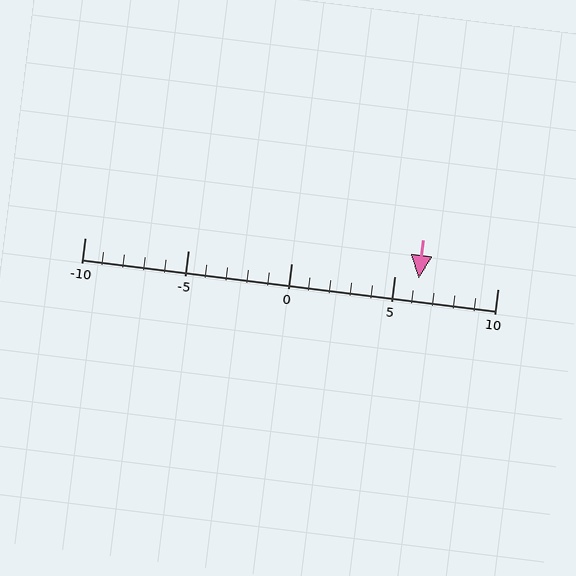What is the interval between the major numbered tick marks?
The major tick marks are spaced 5 units apart.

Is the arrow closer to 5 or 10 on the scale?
The arrow is closer to 5.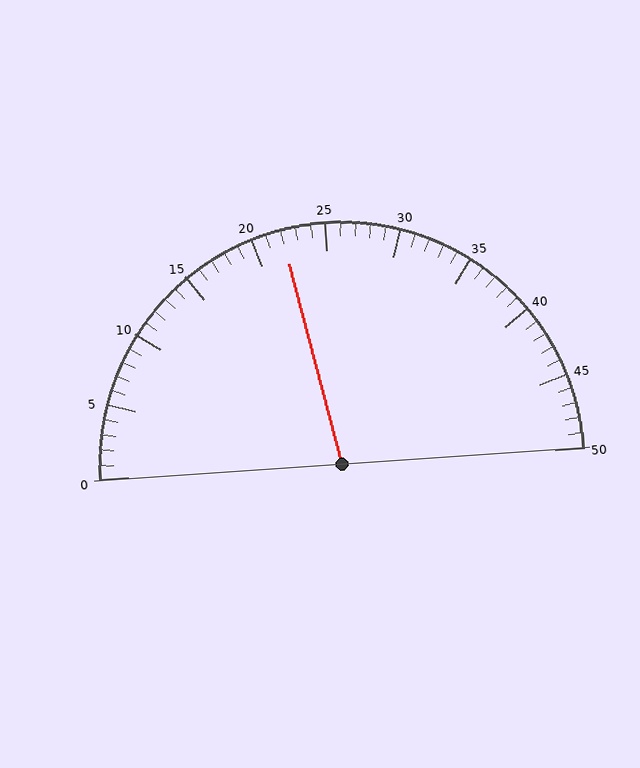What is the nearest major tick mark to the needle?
The nearest major tick mark is 20.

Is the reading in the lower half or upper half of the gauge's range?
The reading is in the lower half of the range (0 to 50).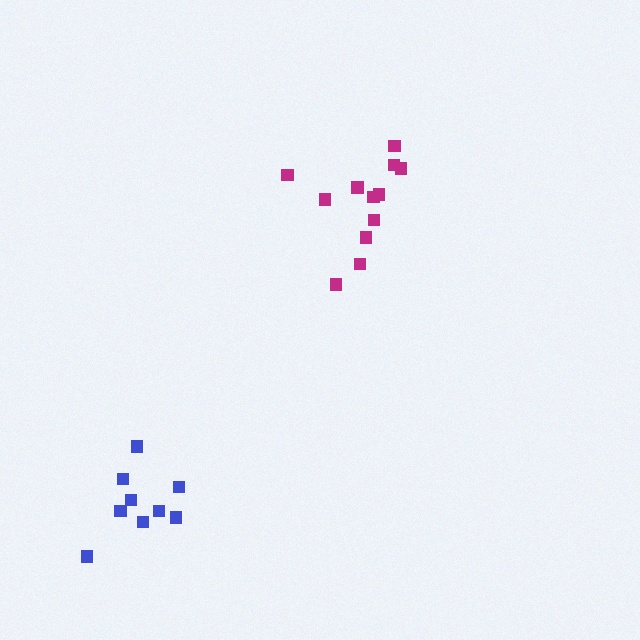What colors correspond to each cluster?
The clusters are colored: blue, magenta.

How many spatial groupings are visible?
There are 2 spatial groupings.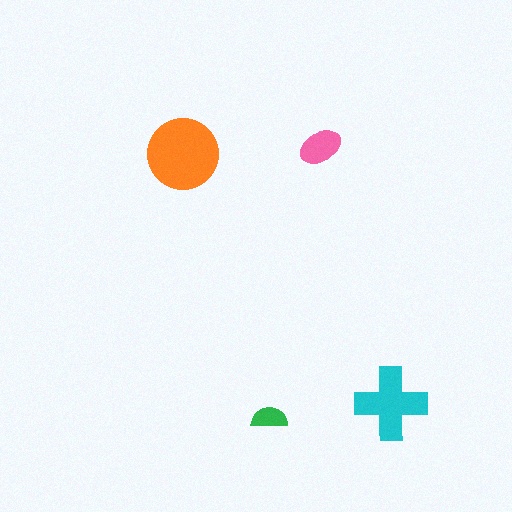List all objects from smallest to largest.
The green semicircle, the pink ellipse, the cyan cross, the orange circle.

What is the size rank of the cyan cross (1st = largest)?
2nd.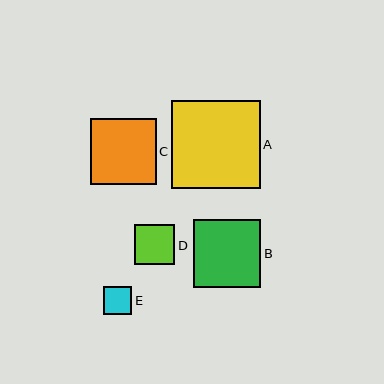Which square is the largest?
Square A is the largest with a size of approximately 88 pixels.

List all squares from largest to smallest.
From largest to smallest: A, B, C, D, E.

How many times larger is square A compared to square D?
Square A is approximately 2.2 times the size of square D.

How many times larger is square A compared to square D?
Square A is approximately 2.2 times the size of square D.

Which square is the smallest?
Square E is the smallest with a size of approximately 28 pixels.